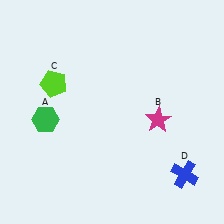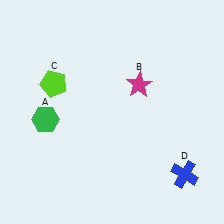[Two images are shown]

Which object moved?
The magenta star (B) moved up.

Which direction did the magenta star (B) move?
The magenta star (B) moved up.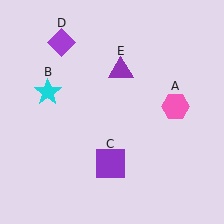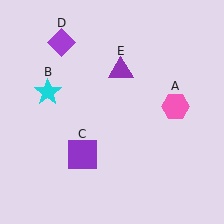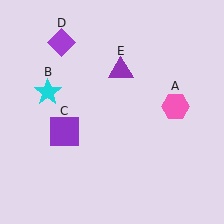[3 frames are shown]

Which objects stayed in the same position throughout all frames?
Pink hexagon (object A) and cyan star (object B) and purple diamond (object D) and purple triangle (object E) remained stationary.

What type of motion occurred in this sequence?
The purple square (object C) rotated clockwise around the center of the scene.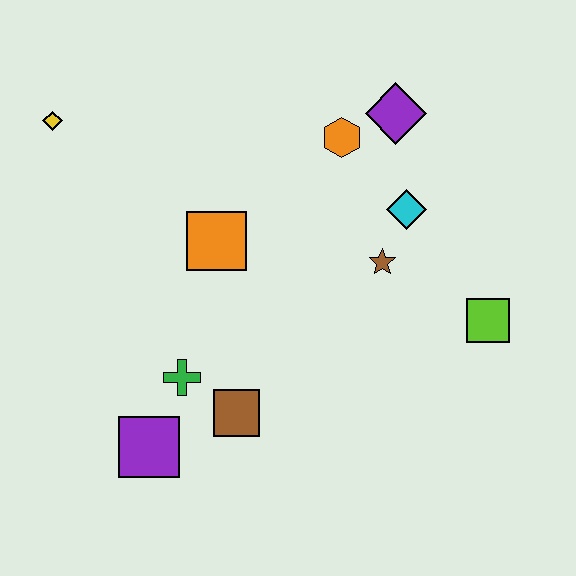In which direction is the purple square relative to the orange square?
The purple square is below the orange square.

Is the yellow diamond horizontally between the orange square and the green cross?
No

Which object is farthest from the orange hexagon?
The purple square is farthest from the orange hexagon.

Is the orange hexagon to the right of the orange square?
Yes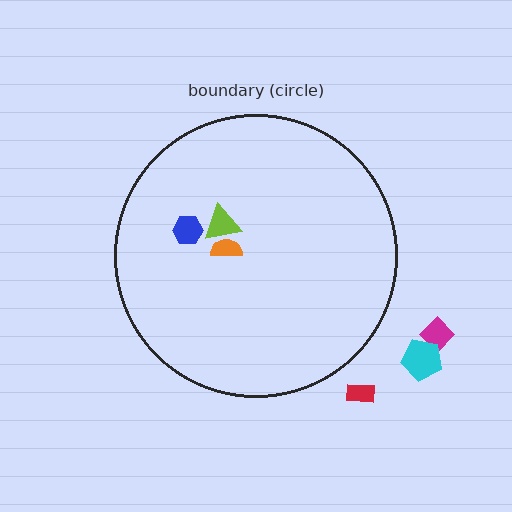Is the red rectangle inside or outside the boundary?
Outside.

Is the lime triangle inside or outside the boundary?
Inside.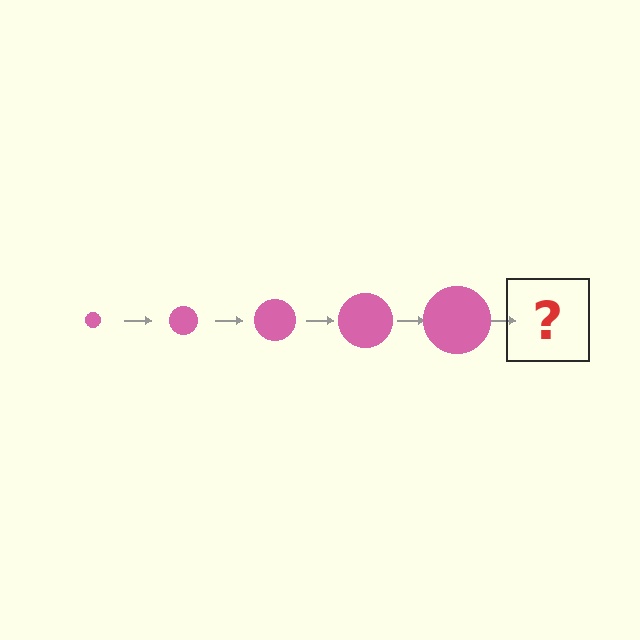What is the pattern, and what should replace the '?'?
The pattern is that the circle gets progressively larger each step. The '?' should be a pink circle, larger than the previous one.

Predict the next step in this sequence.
The next step is a pink circle, larger than the previous one.